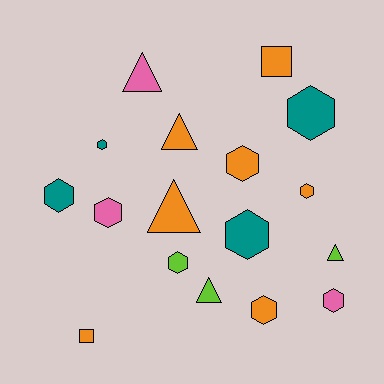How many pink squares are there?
There are no pink squares.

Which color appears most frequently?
Orange, with 7 objects.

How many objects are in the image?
There are 17 objects.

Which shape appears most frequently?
Hexagon, with 10 objects.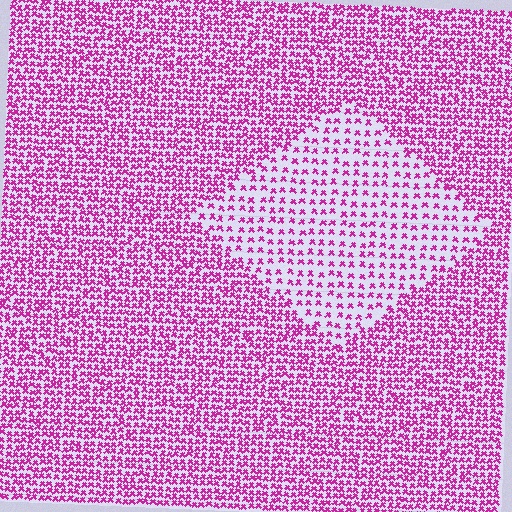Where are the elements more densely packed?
The elements are more densely packed outside the diamond boundary.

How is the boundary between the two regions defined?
The boundary is defined by a change in element density (approximately 2.1x ratio). All elements are the same color, size, and shape.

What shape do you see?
I see a diamond.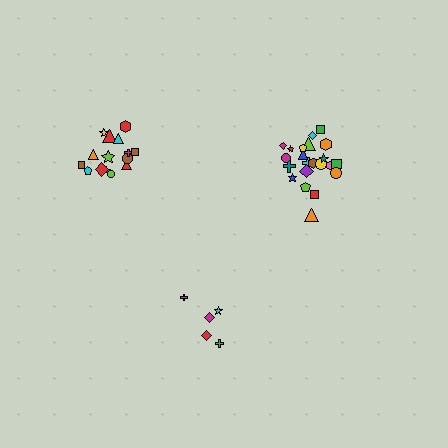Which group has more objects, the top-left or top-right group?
The top-right group.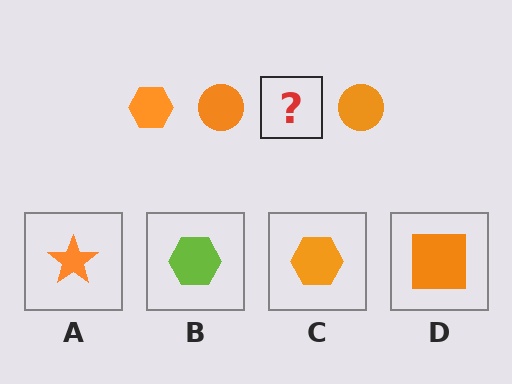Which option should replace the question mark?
Option C.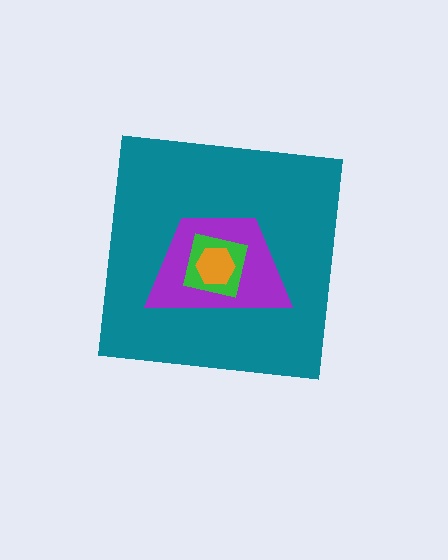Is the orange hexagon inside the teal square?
Yes.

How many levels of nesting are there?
4.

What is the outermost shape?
The teal square.